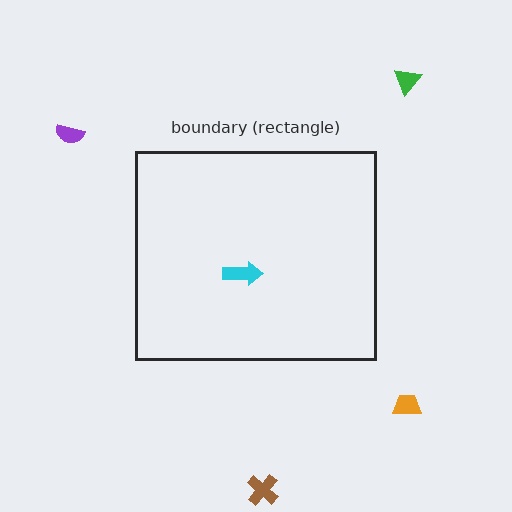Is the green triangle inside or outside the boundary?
Outside.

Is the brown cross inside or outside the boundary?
Outside.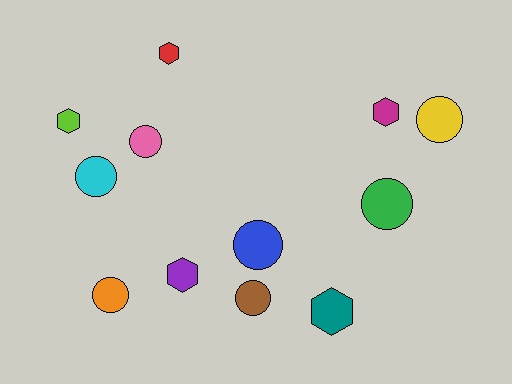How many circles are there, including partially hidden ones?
There are 7 circles.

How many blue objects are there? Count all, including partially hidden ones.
There is 1 blue object.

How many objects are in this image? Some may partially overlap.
There are 12 objects.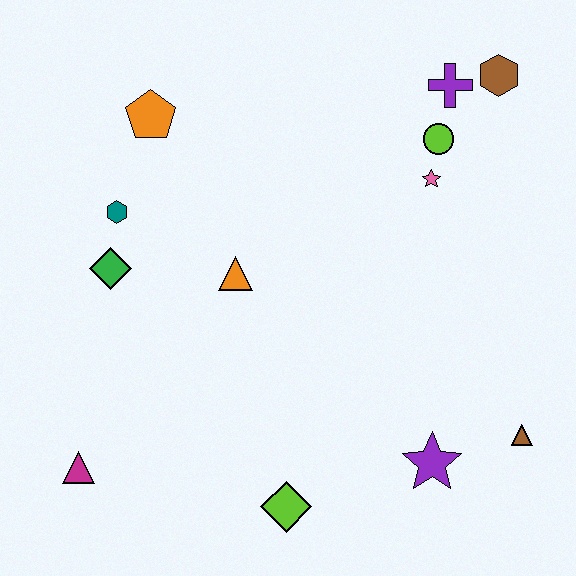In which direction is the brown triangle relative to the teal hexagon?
The brown triangle is to the right of the teal hexagon.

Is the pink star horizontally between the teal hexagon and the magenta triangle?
No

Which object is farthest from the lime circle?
The magenta triangle is farthest from the lime circle.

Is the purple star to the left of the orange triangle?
No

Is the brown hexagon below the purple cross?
No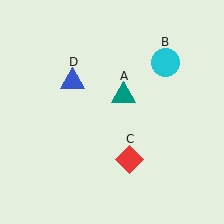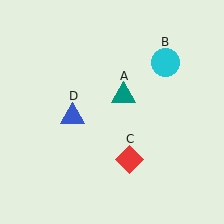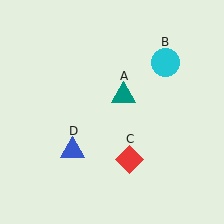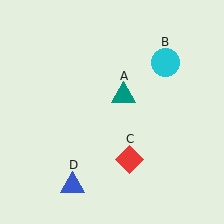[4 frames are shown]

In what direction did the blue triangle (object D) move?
The blue triangle (object D) moved down.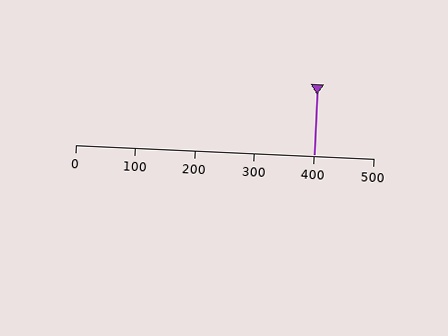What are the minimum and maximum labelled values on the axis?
The axis runs from 0 to 500.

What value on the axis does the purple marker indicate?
The marker indicates approximately 400.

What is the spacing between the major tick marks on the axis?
The major ticks are spaced 100 apart.